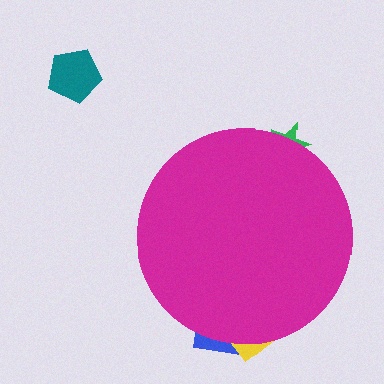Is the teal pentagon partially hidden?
No, the teal pentagon is fully visible.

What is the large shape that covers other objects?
A magenta circle.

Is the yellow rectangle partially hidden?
Yes, the yellow rectangle is partially hidden behind the magenta circle.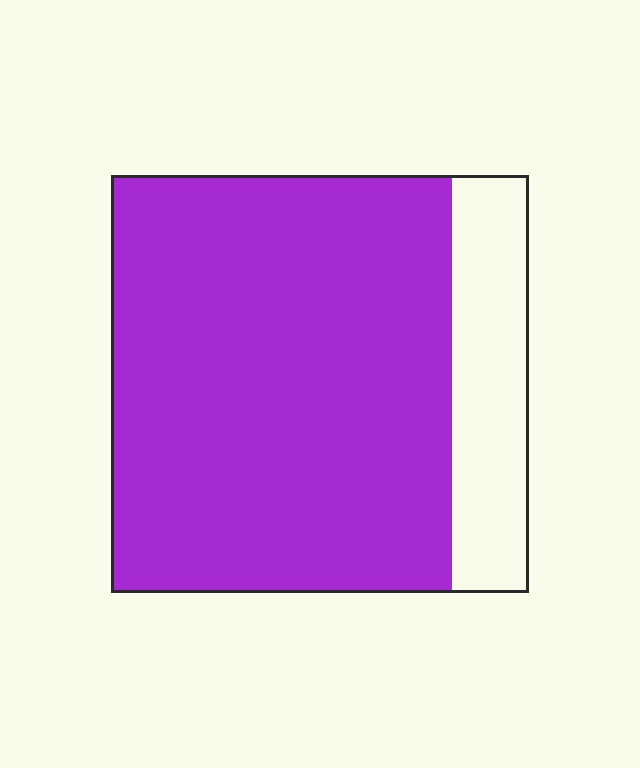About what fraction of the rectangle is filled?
About four fifths (4/5).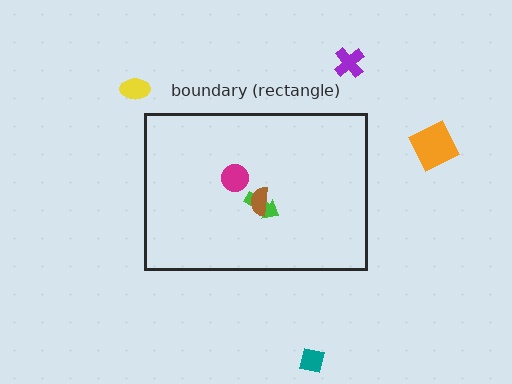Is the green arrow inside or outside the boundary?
Inside.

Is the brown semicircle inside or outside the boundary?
Inside.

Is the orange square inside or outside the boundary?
Outside.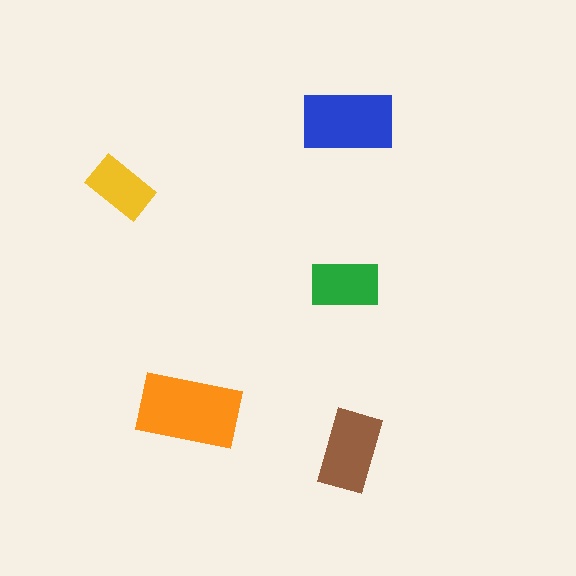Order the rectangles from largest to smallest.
the orange one, the blue one, the brown one, the green one, the yellow one.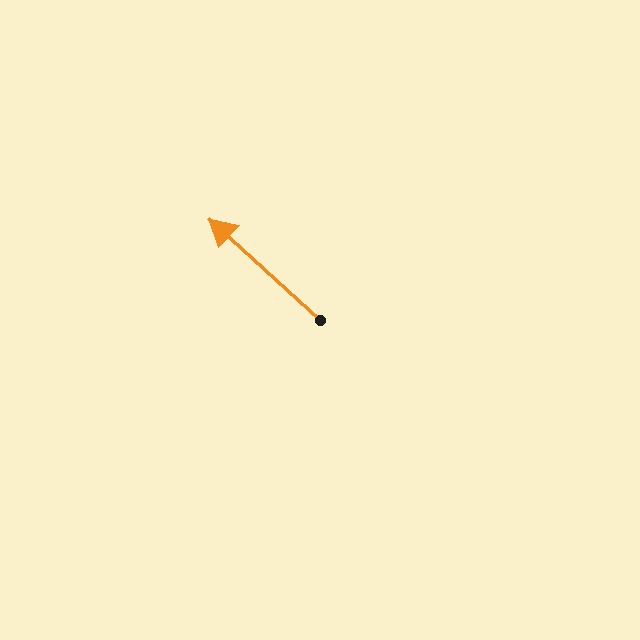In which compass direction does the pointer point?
Northwest.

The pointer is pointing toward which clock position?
Roughly 10 o'clock.